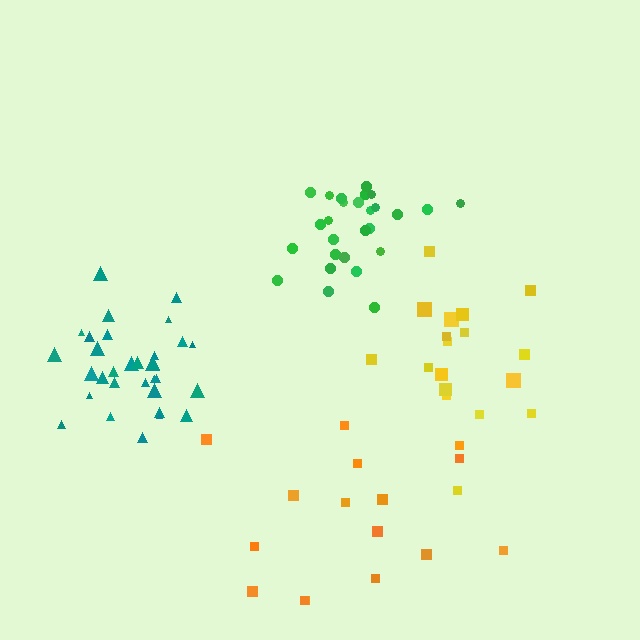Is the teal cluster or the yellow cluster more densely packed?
Teal.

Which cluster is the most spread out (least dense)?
Orange.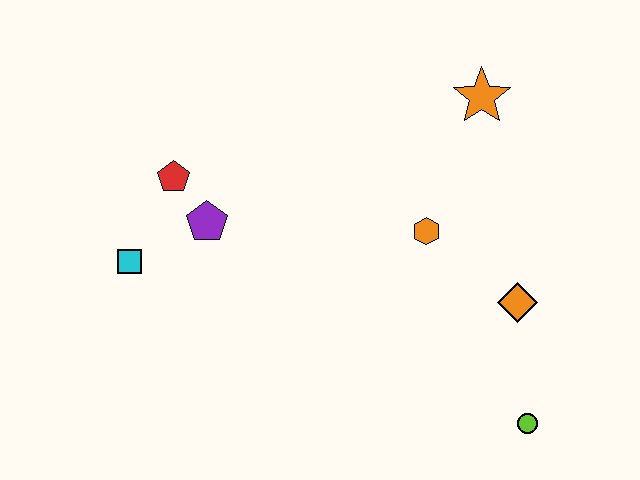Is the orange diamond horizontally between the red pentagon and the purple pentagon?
No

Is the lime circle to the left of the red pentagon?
No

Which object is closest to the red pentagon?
The purple pentagon is closest to the red pentagon.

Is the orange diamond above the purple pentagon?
No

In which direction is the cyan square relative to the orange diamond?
The cyan square is to the left of the orange diamond.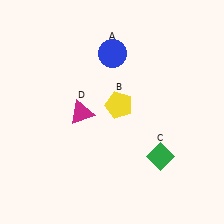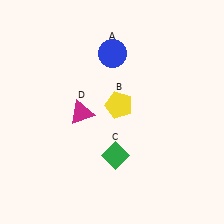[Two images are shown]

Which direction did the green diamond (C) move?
The green diamond (C) moved left.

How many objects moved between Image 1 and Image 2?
1 object moved between the two images.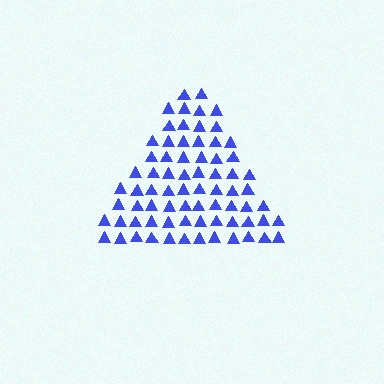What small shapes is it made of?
It is made of small triangles.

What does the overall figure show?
The overall figure shows a triangle.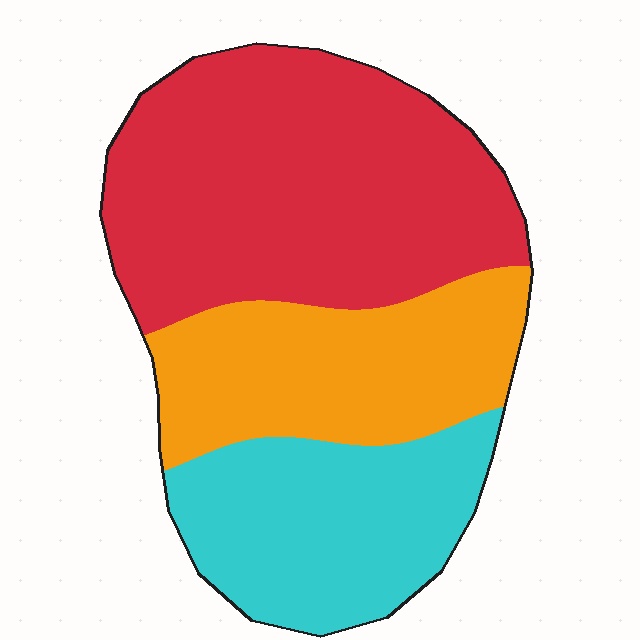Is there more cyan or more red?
Red.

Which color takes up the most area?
Red, at roughly 45%.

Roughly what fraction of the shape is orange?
Orange covers 27% of the shape.